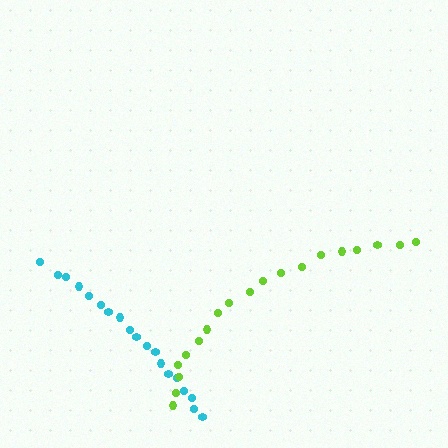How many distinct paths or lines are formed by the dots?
There are 2 distinct paths.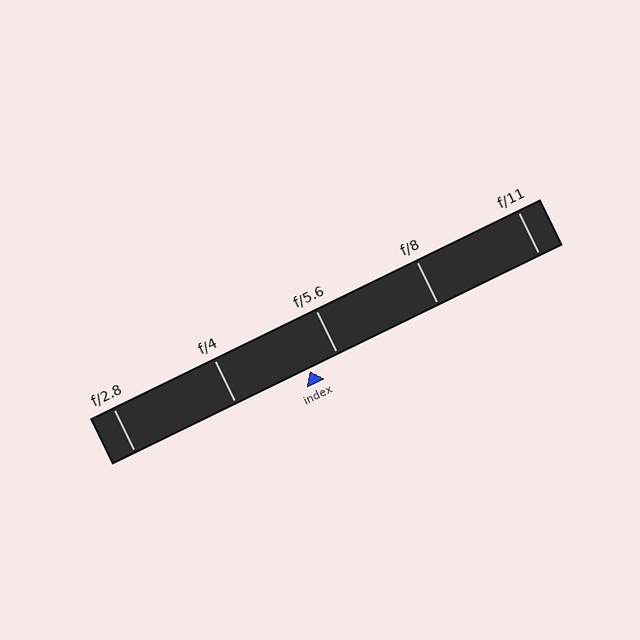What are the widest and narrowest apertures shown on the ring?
The widest aperture shown is f/2.8 and the narrowest is f/11.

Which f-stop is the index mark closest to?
The index mark is closest to f/5.6.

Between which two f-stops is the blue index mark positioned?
The index mark is between f/4 and f/5.6.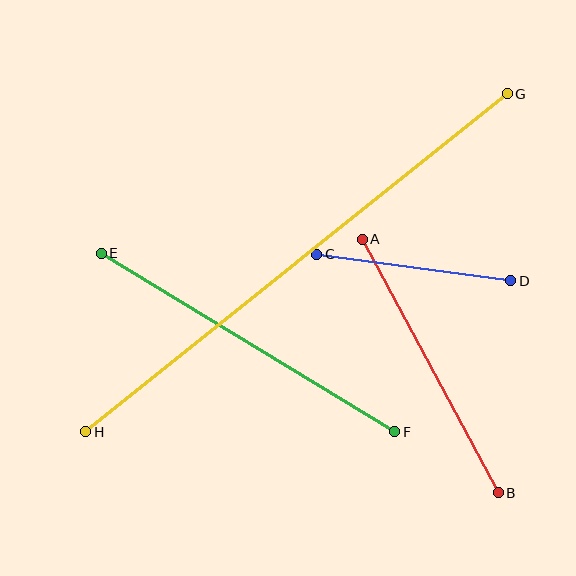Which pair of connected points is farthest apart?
Points G and H are farthest apart.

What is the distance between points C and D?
The distance is approximately 196 pixels.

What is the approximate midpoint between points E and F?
The midpoint is at approximately (248, 343) pixels.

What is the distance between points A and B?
The distance is approximately 288 pixels.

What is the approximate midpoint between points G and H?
The midpoint is at approximately (297, 263) pixels.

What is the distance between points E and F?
The distance is approximately 344 pixels.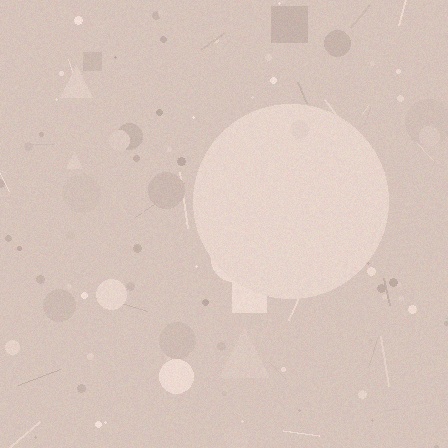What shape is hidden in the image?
A circle is hidden in the image.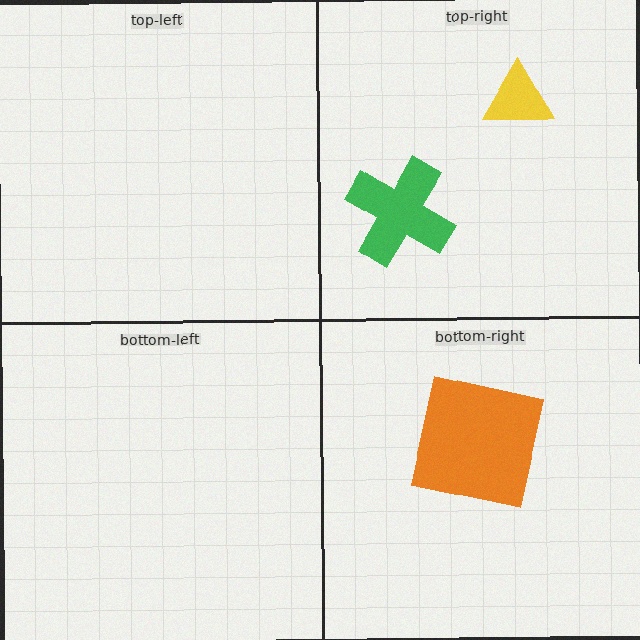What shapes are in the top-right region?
The yellow triangle, the green cross.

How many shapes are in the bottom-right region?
1.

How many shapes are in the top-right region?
2.